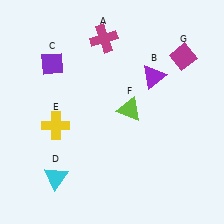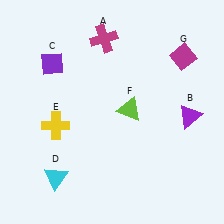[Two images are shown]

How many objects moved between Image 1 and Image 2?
1 object moved between the two images.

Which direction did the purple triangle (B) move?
The purple triangle (B) moved down.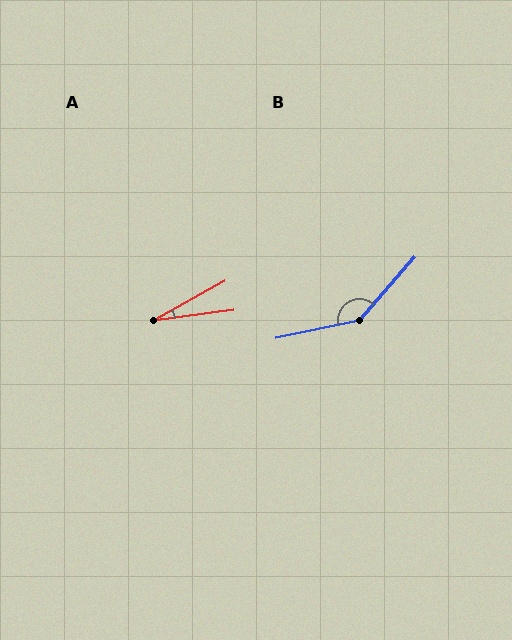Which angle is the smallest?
A, at approximately 21 degrees.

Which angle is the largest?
B, at approximately 143 degrees.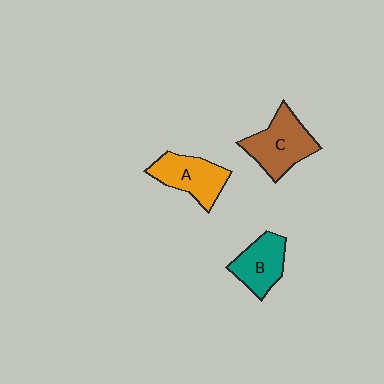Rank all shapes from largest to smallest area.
From largest to smallest: C (brown), A (orange), B (teal).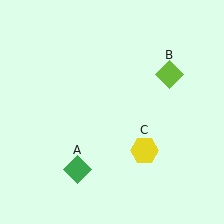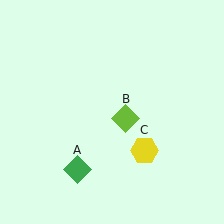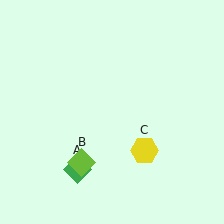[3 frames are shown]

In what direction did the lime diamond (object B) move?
The lime diamond (object B) moved down and to the left.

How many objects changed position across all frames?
1 object changed position: lime diamond (object B).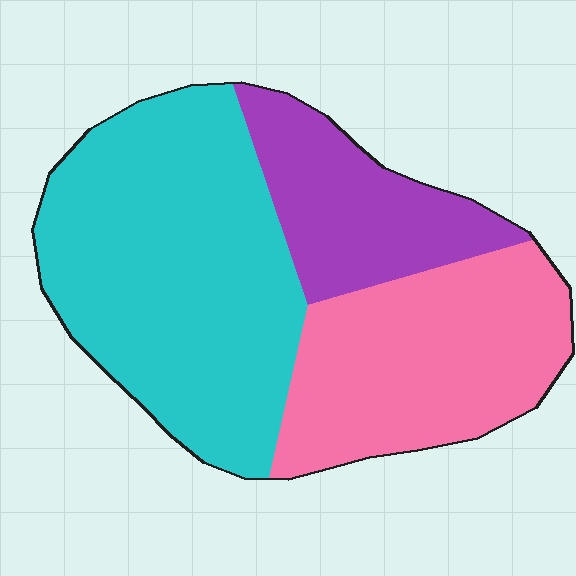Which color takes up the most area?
Cyan, at roughly 50%.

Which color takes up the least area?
Purple, at roughly 20%.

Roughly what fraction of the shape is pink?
Pink covers 32% of the shape.